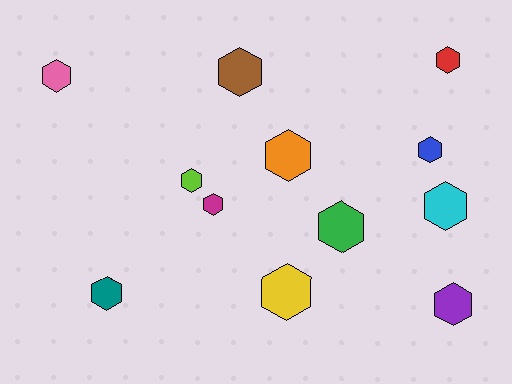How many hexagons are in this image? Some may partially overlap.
There are 12 hexagons.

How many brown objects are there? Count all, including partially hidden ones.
There is 1 brown object.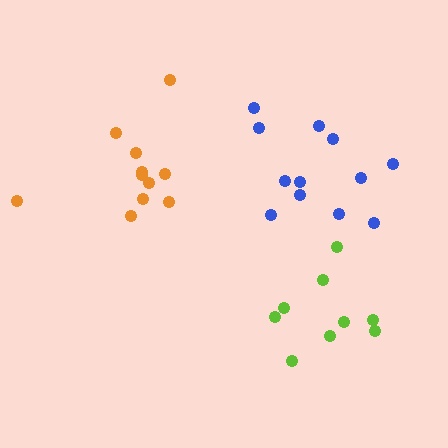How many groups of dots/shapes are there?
There are 3 groups.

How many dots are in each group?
Group 1: 9 dots, Group 2: 11 dots, Group 3: 12 dots (32 total).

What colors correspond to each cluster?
The clusters are colored: lime, orange, blue.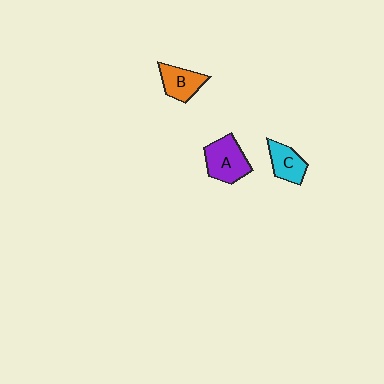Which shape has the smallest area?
Shape C (cyan).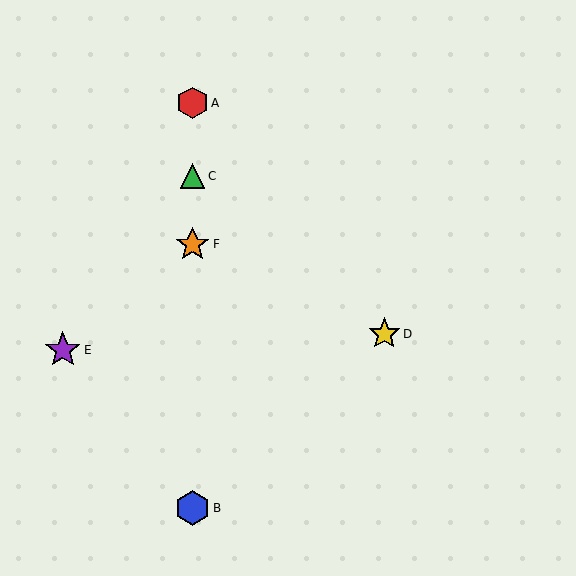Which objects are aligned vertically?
Objects A, B, C, F are aligned vertically.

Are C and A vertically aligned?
Yes, both are at x≈192.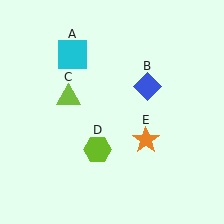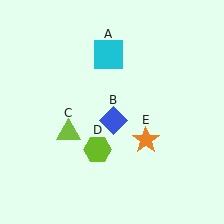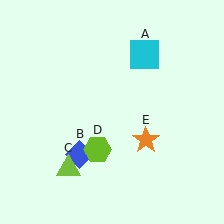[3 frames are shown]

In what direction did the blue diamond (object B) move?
The blue diamond (object B) moved down and to the left.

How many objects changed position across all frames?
3 objects changed position: cyan square (object A), blue diamond (object B), lime triangle (object C).